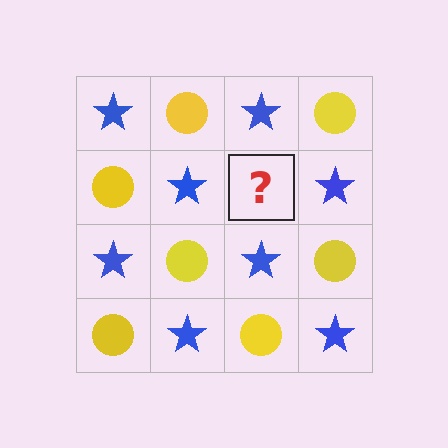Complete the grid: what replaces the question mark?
The question mark should be replaced with a yellow circle.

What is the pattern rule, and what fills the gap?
The rule is that it alternates blue star and yellow circle in a checkerboard pattern. The gap should be filled with a yellow circle.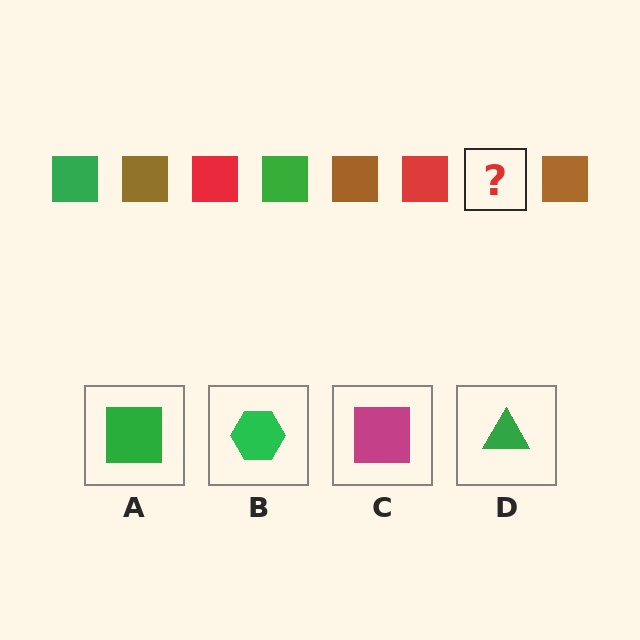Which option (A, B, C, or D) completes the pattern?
A.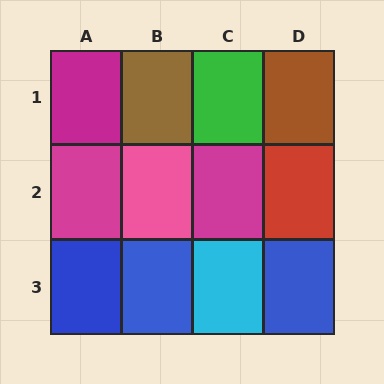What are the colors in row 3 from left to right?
Blue, blue, cyan, blue.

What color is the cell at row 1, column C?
Green.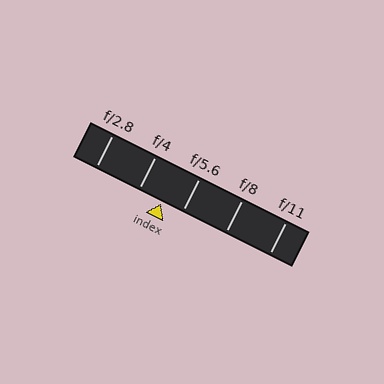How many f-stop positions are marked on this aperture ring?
There are 5 f-stop positions marked.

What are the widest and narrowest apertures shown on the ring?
The widest aperture shown is f/2.8 and the narrowest is f/11.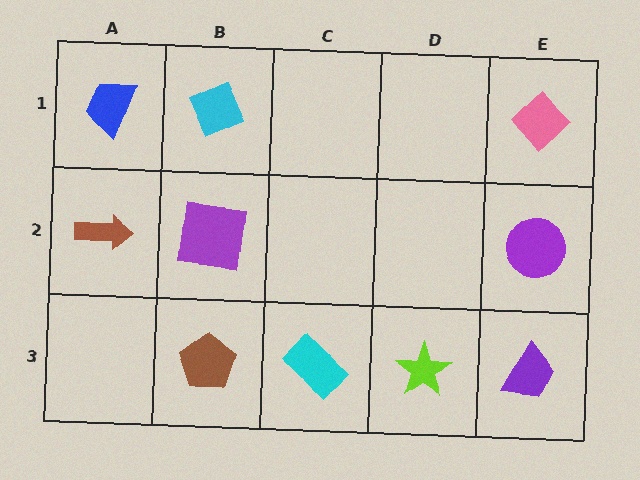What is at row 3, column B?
A brown pentagon.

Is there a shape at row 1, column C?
No, that cell is empty.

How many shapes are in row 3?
4 shapes.